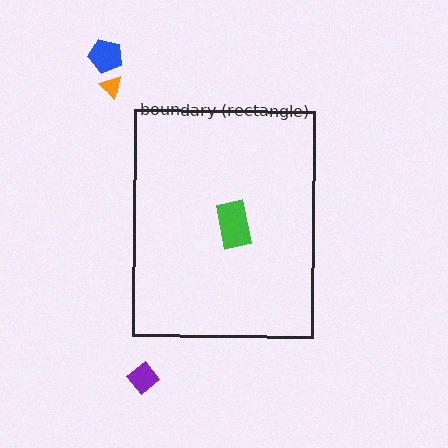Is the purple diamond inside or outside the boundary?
Outside.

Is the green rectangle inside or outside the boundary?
Inside.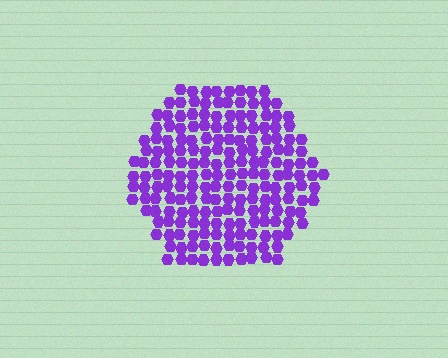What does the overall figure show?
The overall figure shows a hexagon.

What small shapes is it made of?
It is made of small hexagons.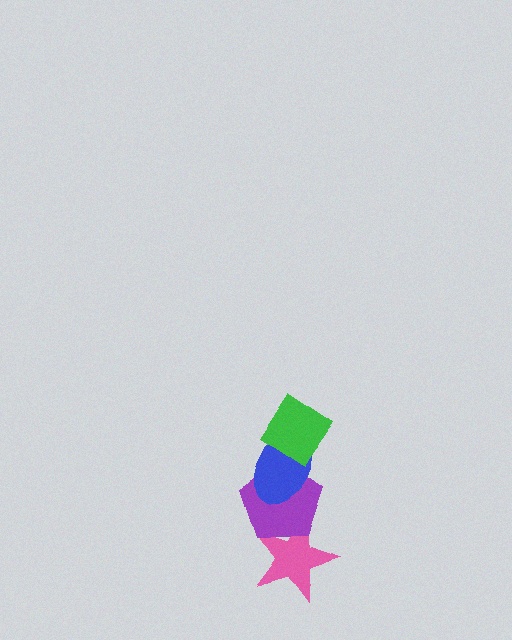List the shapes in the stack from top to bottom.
From top to bottom: the green diamond, the blue ellipse, the purple pentagon, the pink star.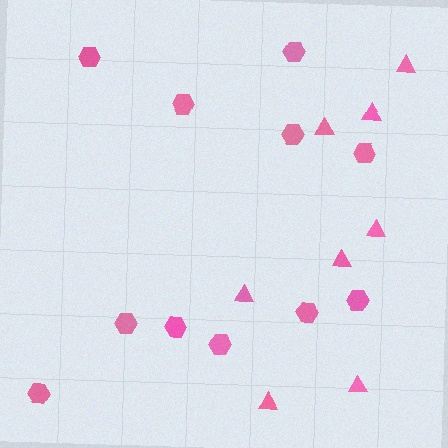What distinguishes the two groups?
There are 2 groups: one group of triangles (8) and one group of hexagons (11).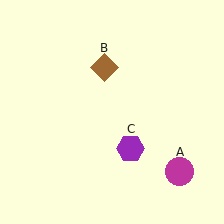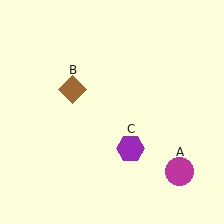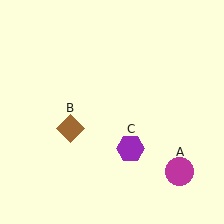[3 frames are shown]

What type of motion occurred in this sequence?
The brown diamond (object B) rotated counterclockwise around the center of the scene.